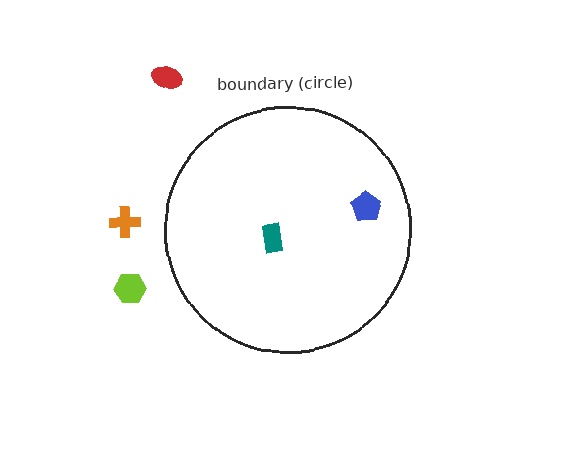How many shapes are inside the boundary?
2 inside, 3 outside.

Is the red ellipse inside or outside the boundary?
Outside.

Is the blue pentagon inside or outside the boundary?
Inside.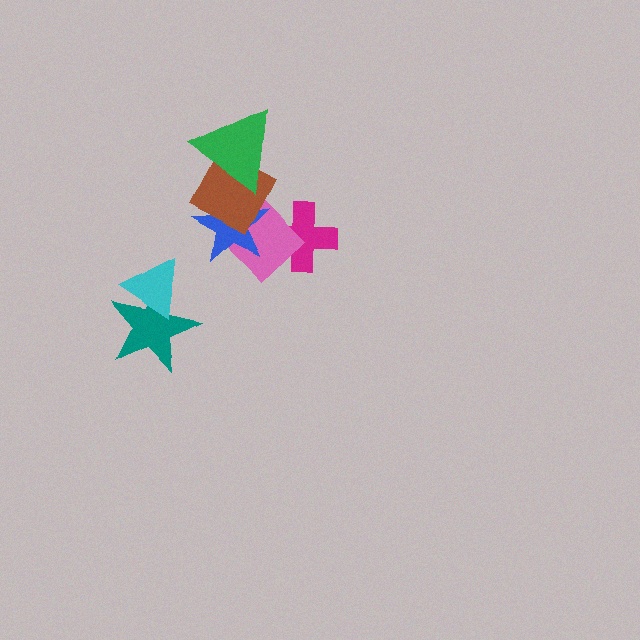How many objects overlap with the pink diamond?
3 objects overlap with the pink diamond.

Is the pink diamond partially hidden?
Yes, it is partially covered by another shape.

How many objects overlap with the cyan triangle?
1 object overlaps with the cyan triangle.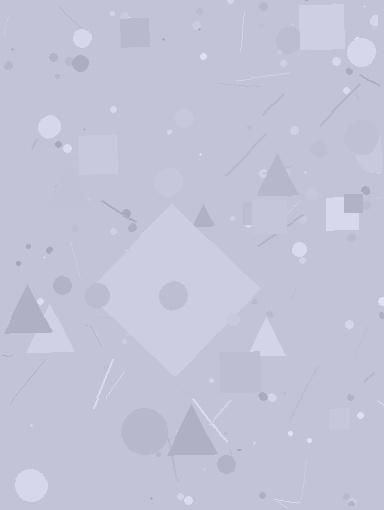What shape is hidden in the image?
A diamond is hidden in the image.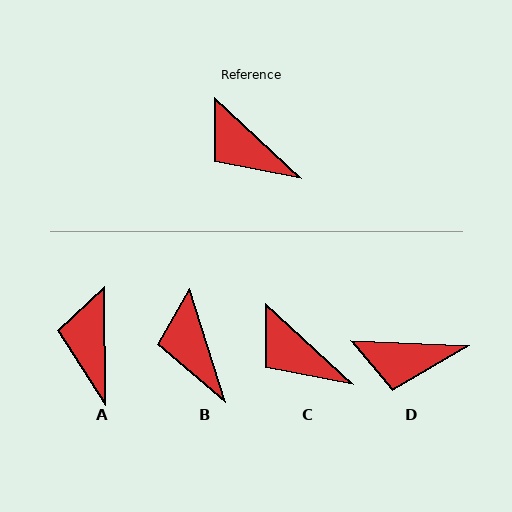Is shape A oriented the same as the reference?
No, it is off by about 47 degrees.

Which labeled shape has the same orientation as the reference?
C.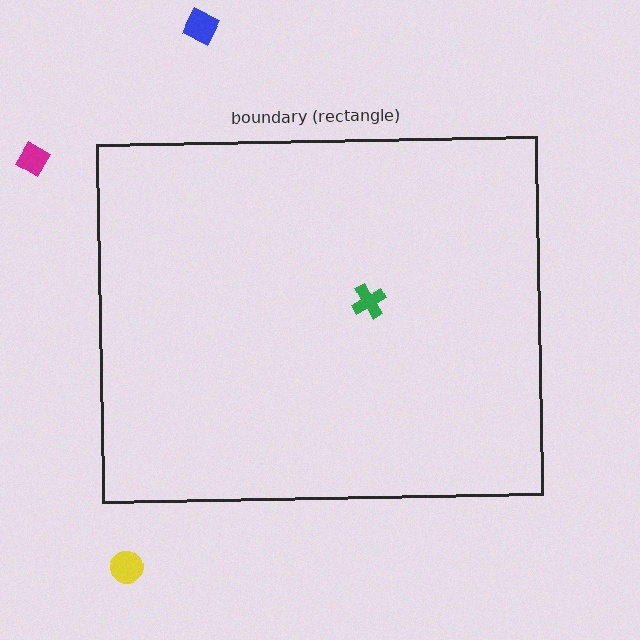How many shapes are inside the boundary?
1 inside, 3 outside.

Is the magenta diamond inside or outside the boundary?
Outside.